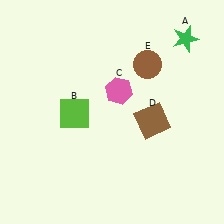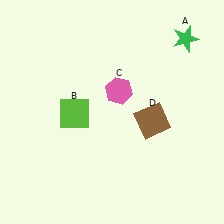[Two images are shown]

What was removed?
The brown circle (E) was removed in Image 2.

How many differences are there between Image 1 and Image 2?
There is 1 difference between the two images.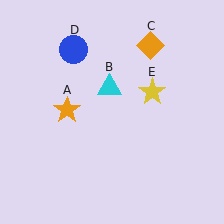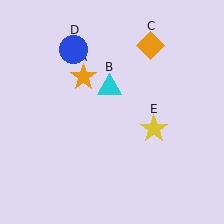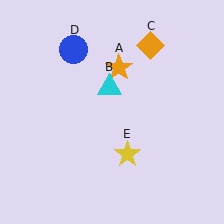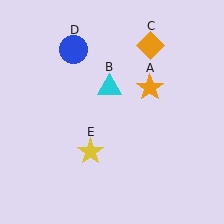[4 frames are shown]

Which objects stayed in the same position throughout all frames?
Cyan triangle (object B) and orange diamond (object C) and blue circle (object D) remained stationary.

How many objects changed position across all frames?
2 objects changed position: orange star (object A), yellow star (object E).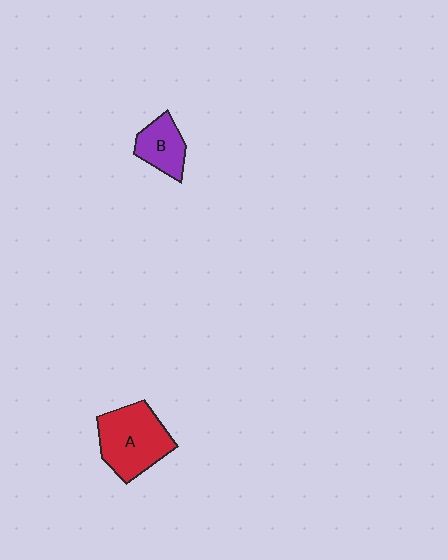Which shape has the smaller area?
Shape B (purple).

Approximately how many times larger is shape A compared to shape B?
Approximately 1.8 times.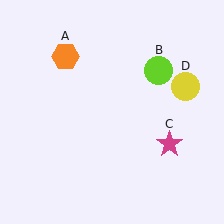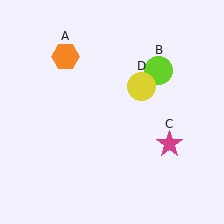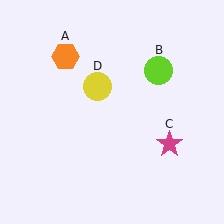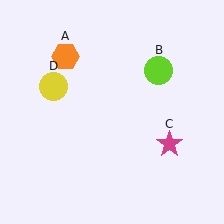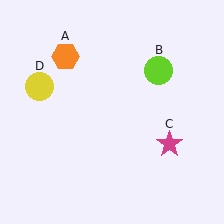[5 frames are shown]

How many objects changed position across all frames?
1 object changed position: yellow circle (object D).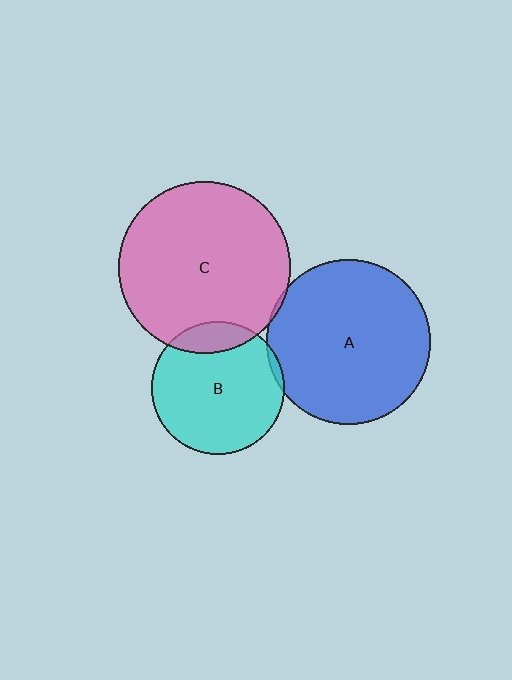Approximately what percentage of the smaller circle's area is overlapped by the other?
Approximately 15%.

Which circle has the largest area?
Circle C (pink).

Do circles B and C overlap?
Yes.